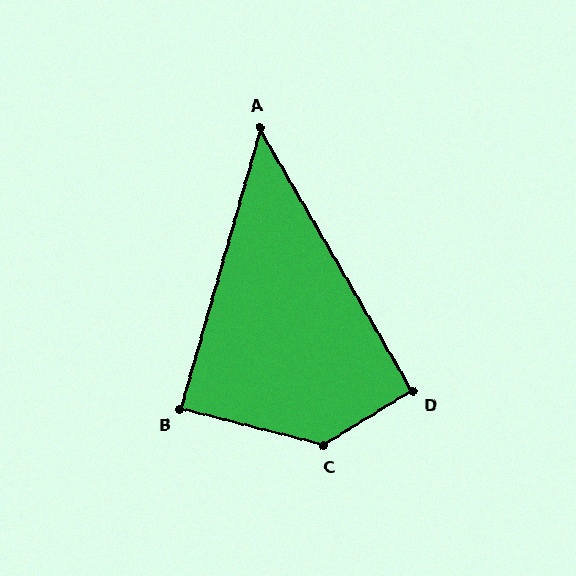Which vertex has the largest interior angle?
C, at approximately 134 degrees.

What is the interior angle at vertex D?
Approximately 92 degrees (approximately right).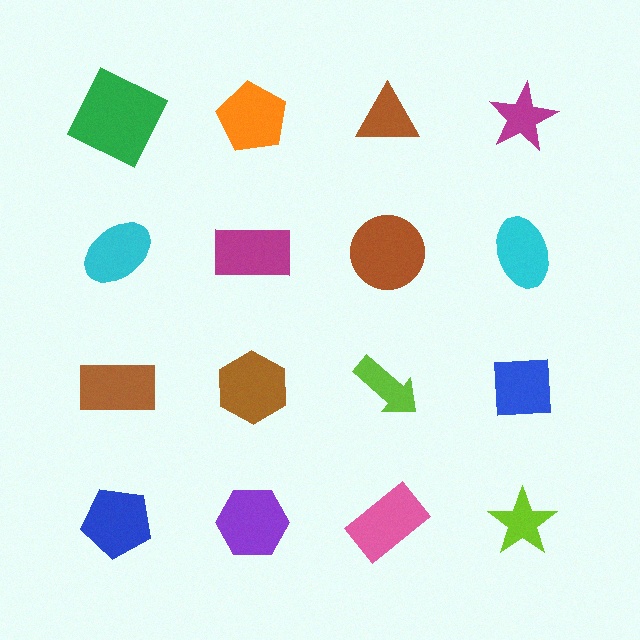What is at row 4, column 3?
A pink rectangle.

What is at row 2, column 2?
A magenta rectangle.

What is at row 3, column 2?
A brown hexagon.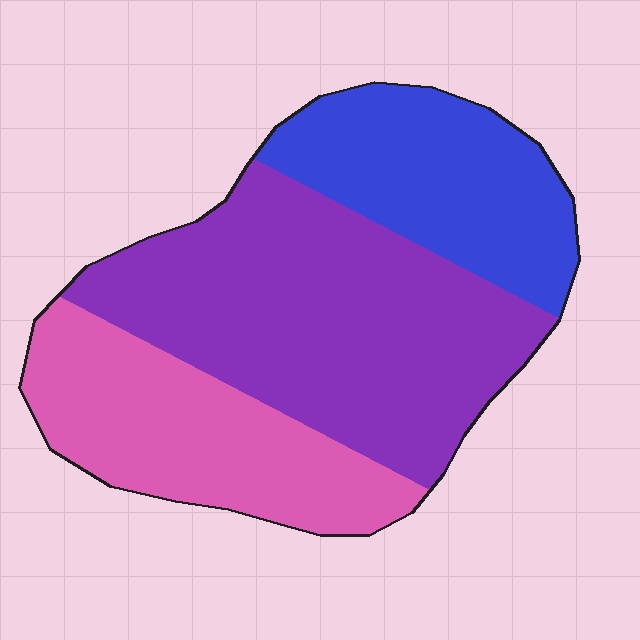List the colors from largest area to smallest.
From largest to smallest: purple, pink, blue.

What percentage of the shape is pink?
Pink takes up between a sixth and a third of the shape.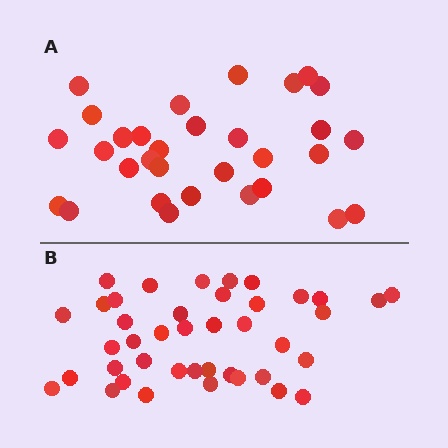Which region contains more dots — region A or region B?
Region B (the bottom region) has more dots.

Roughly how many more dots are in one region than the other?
Region B has roughly 10 or so more dots than region A.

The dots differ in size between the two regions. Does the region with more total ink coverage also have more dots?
No. Region A has more total ink coverage because its dots are larger, but region B actually contains more individual dots. Total area can be misleading — the number of items is what matters here.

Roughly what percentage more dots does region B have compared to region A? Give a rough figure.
About 30% more.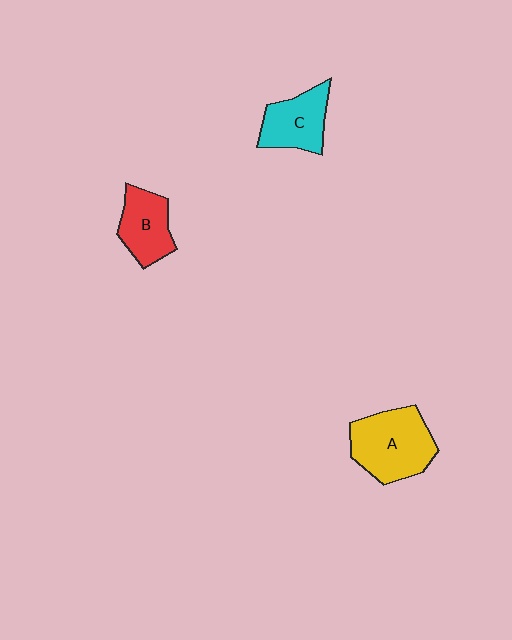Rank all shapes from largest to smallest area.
From largest to smallest: A (yellow), C (cyan), B (red).